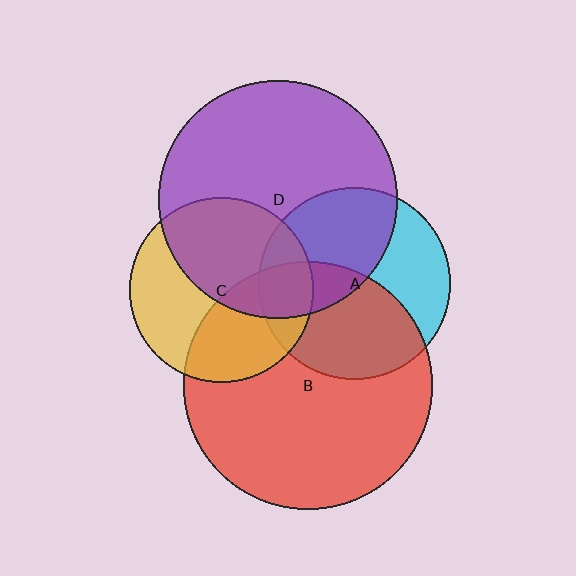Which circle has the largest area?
Circle B (red).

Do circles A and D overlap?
Yes.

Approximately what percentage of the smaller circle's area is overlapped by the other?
Approximately 45%.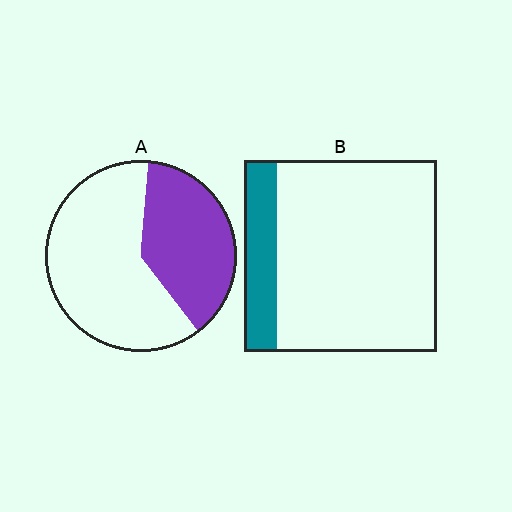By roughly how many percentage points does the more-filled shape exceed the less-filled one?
By roughly 20 percentage points (A over B).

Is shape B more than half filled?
No.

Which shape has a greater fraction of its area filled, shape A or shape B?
Shape A.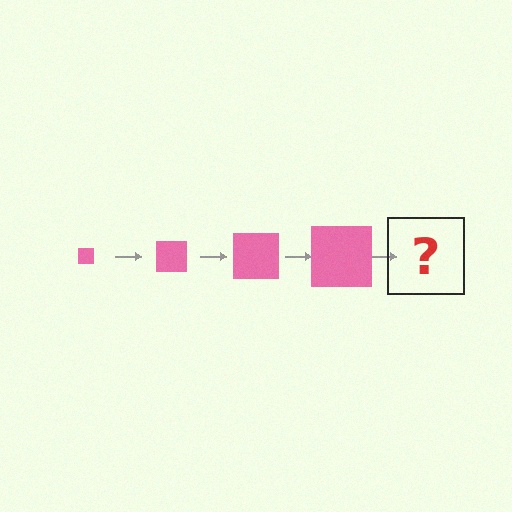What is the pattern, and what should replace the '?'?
The pattern is that the square gets progressively larger each step. The '?' should be a pink square, larger than the previous one.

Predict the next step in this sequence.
The next step is a pink square, larger than the previous one.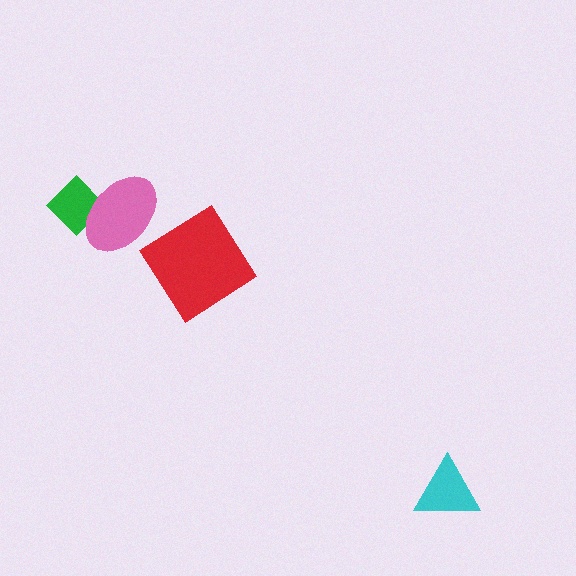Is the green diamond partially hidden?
Yes, it is partially covered by another shape.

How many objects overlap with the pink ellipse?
1 object overlaps with the pink ellipse.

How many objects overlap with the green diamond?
1 object overlaps with the green diamond.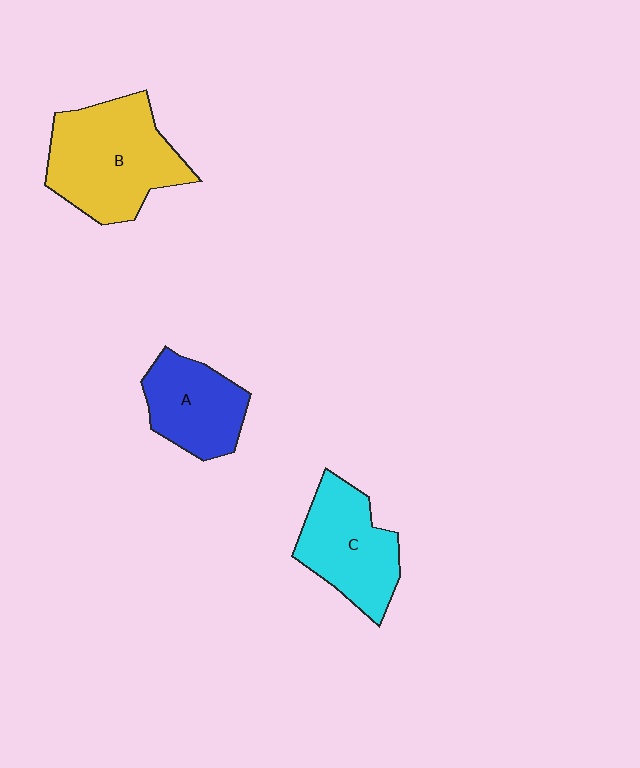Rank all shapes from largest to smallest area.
From largest to smallest: B (yellow), C (cyan), A (blue).